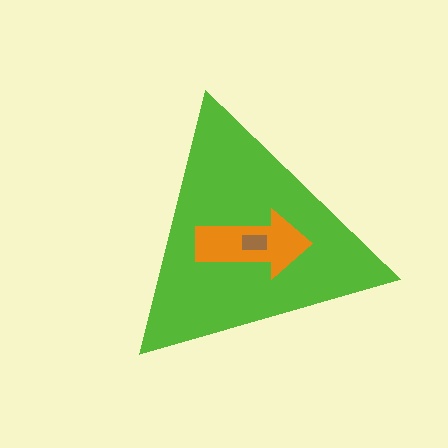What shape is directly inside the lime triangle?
The orange arrow.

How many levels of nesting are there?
3.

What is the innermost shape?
The brown rectangle.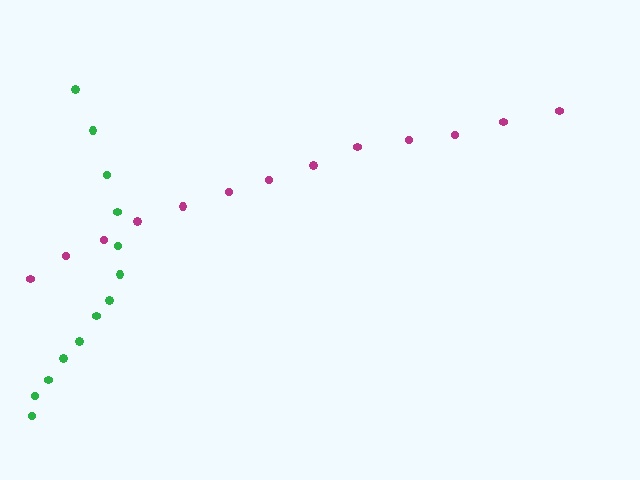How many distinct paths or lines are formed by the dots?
There are 2 distinct paths.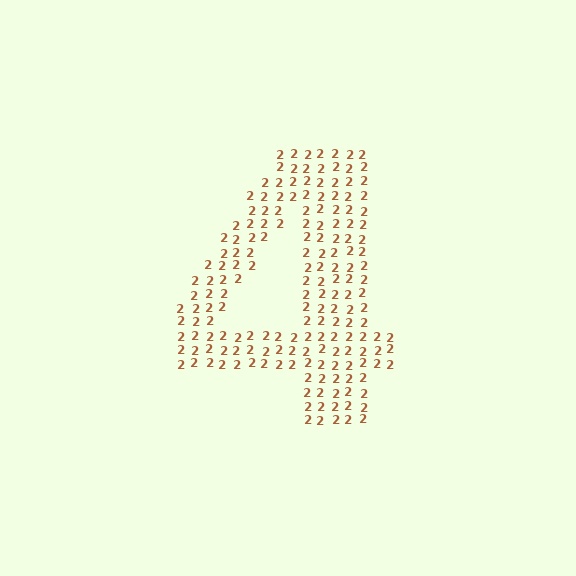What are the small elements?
The small elements are digit 2's.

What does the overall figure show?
The overall figure shows the digit 4.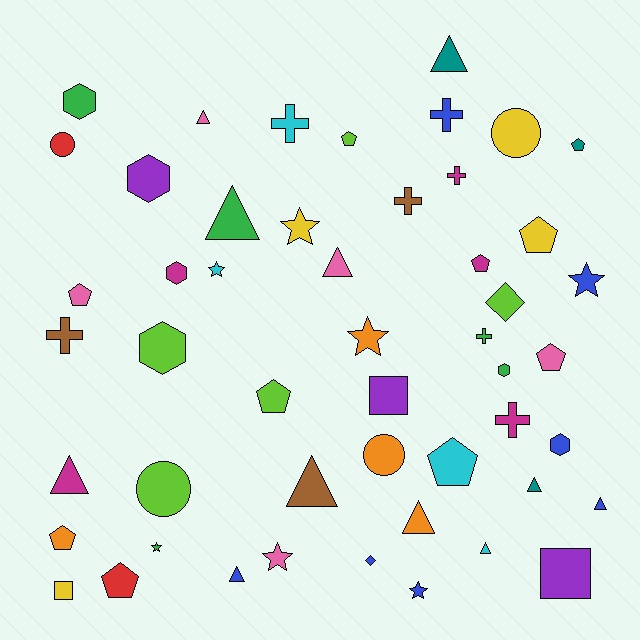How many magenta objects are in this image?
There are 5 magenta objects.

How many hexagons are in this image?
There are 6 hexagons.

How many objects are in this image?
There are 50 objects.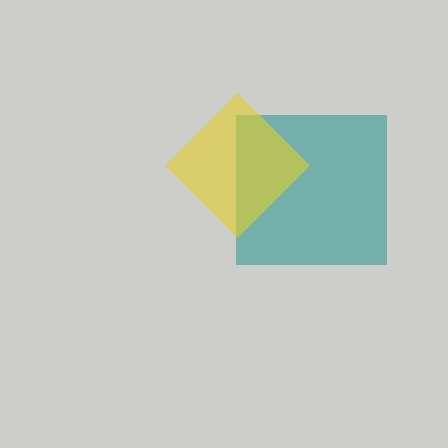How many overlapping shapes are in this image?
There are 2 overlapping shapes in the image.